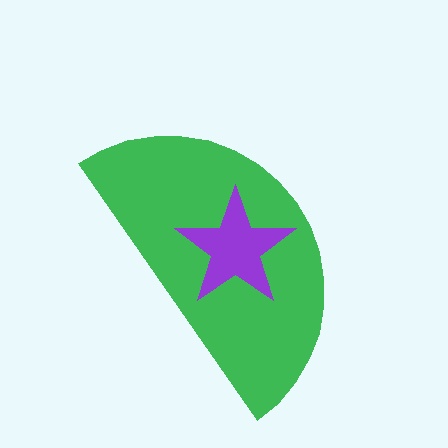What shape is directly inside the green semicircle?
The purple star.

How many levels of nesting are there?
2.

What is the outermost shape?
The green semicircle.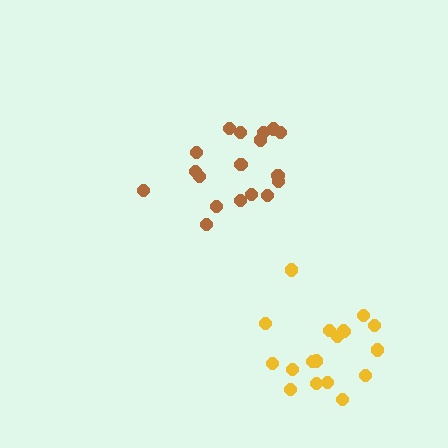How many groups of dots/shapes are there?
There are 2 groups.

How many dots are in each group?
Group 1: 18 dots, Group 2: 18 dots (36 total).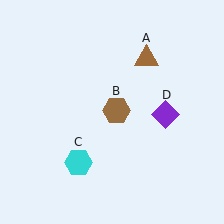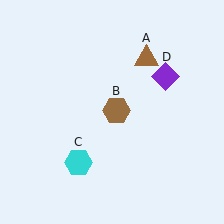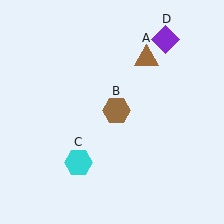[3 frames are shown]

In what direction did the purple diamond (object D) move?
The purple diamond (object D) moved up.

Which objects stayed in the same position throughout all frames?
Brown triangle (object A) and brown hexagon (object B) and cyan hexagon (object C) remained stationary.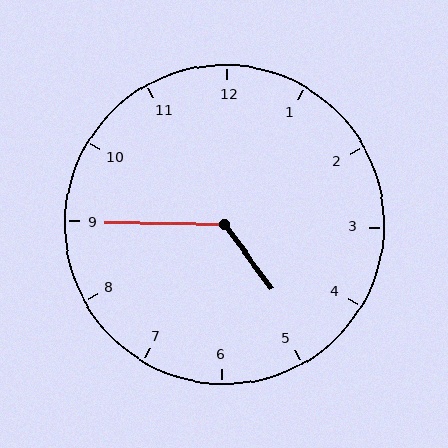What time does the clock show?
4:45.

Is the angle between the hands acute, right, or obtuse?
It is obtuse.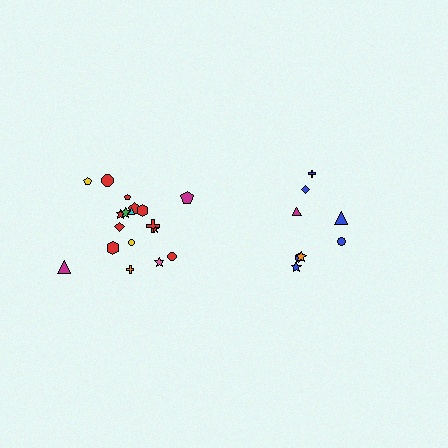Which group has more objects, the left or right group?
The left group.